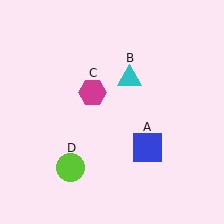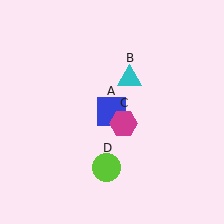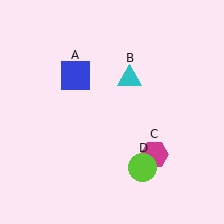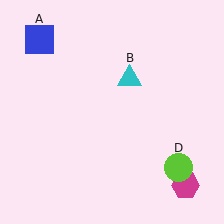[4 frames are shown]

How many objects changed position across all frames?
3 objects changed position: blue square (object A), magenta hexagon (object C), lime circle (object D).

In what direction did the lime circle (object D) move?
The lime circle (object D) moved right.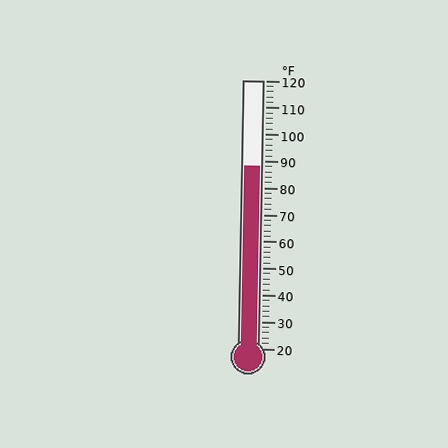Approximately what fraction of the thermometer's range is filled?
The thermometer is filled to approximately 70% of its range.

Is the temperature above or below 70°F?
The temperature is above 70°F.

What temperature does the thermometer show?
The thermometer shows approximately 88°F.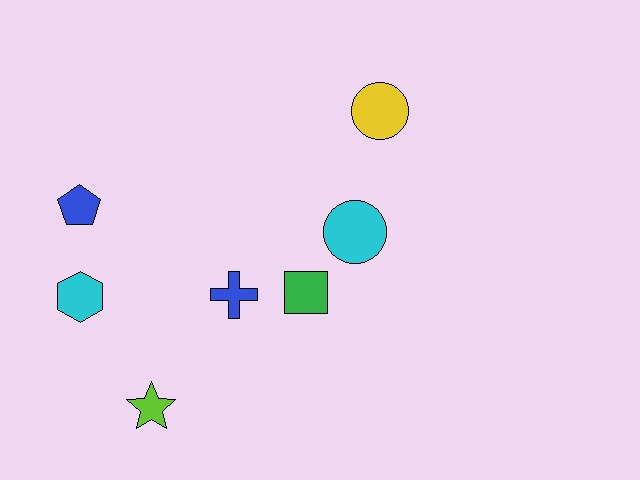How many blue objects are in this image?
There are 2 blue objects.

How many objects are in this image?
There are 7 objects.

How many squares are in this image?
There is 1 square.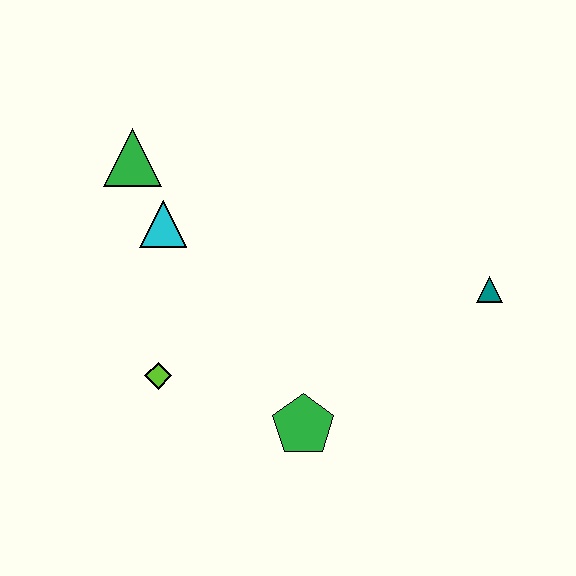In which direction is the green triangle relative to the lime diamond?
The green triangle is above the lime diamond.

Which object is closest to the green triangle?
The cyan triangle is closest to the green triangle.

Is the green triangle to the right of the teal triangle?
No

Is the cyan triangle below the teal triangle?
No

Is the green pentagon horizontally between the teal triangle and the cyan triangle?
Yes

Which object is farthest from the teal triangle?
The green triangle is farthest from the teal triangle.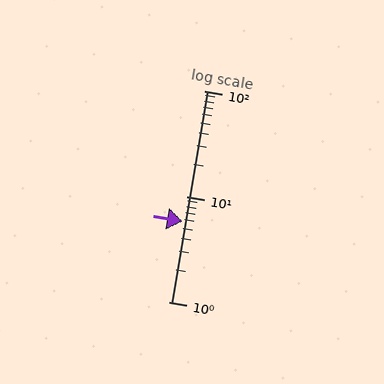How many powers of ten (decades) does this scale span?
The scale spans 2 decades, from 1 to 100.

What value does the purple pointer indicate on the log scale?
The pointer indicates approximately 5.8.